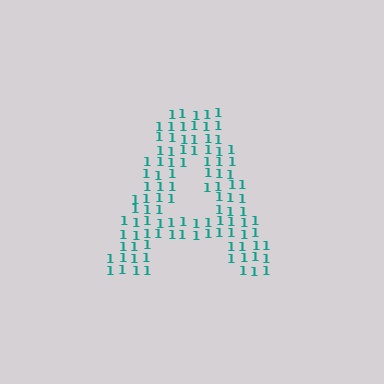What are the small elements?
The small elements are digit 1's.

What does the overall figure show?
The overall figure shows the letter A.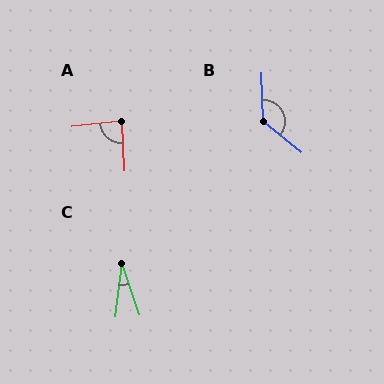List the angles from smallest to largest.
C (26°), A (86°), B (131°).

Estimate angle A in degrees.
Approximately 86 degrees.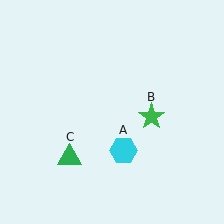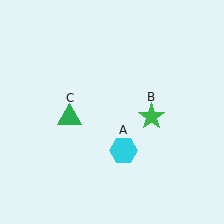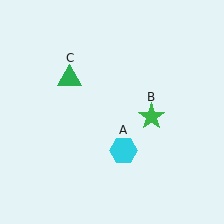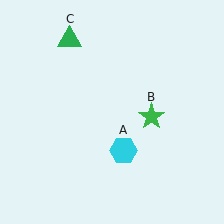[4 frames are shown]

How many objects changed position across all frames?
1 object changed position: green triangle (object C).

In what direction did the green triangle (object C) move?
The green triangle (object C) moved up.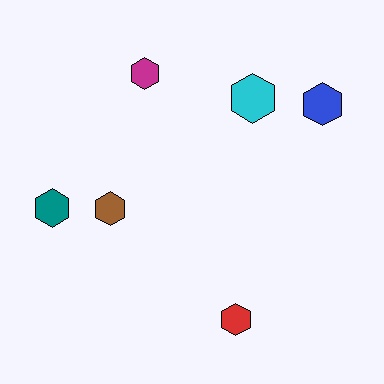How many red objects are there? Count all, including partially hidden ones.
There is 1 red object.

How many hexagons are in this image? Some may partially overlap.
There are 6 hexagons.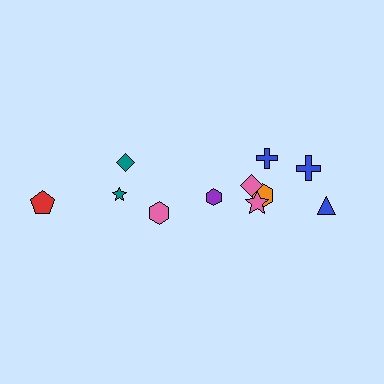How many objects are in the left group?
There are 4 objects.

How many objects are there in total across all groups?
There are 11 objects.